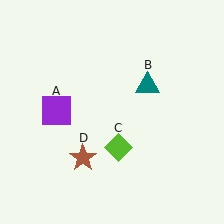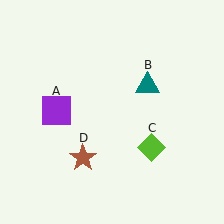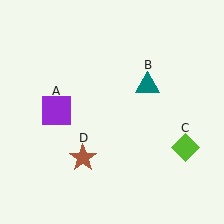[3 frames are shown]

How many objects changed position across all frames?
1 object changed position: lime diamond (object C).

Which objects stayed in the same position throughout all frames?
Purple square (object A) and teal triangle (object B) and brown star (object D) remained stationary.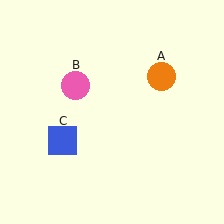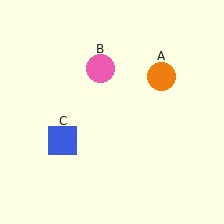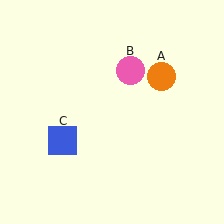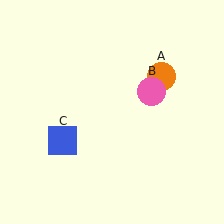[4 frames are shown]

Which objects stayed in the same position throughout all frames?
Orange circle (object A) and blue square (object C) remained stationary.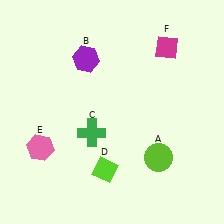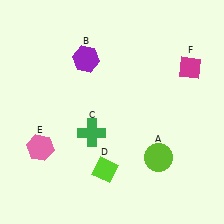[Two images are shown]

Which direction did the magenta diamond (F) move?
The magenta diamond (F) moved right.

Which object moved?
The magenta diamond (F) moved right.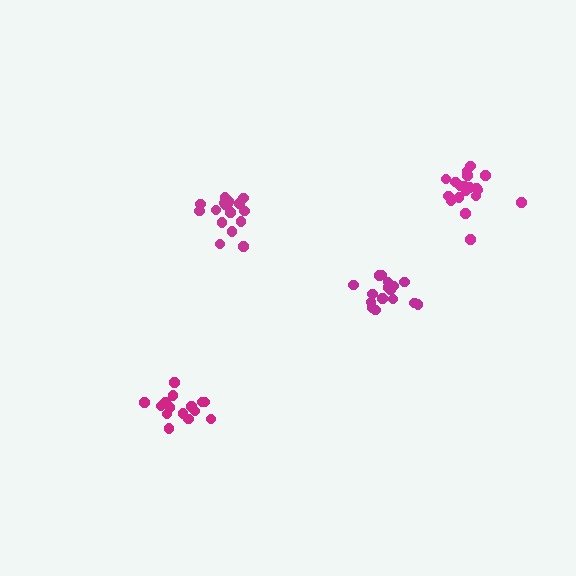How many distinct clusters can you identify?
There are 4 distinct clusters.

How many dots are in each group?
Group 1: 16 dots, Group 2: 15 dots, Group 3: 18 dots, Group 4: 19 dots (68 total).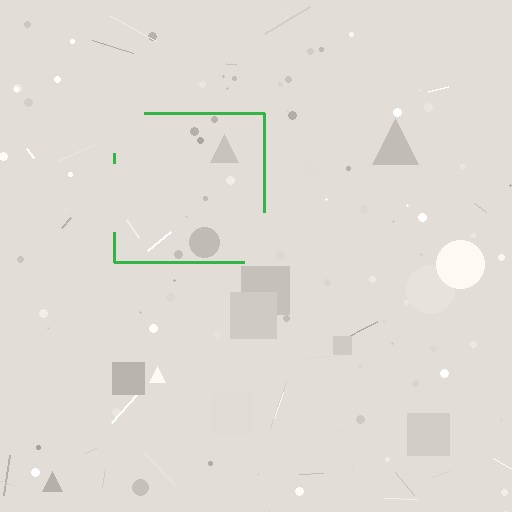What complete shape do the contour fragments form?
The contour fragments form a square.